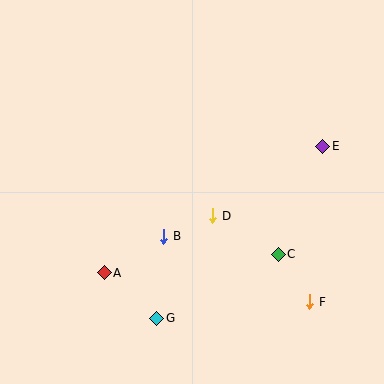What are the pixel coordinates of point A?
Point A is at (104, 273).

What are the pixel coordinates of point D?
Point D is at (213, 216).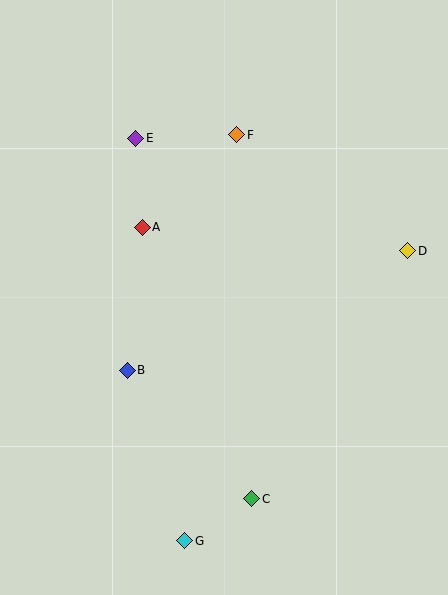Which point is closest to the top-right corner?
Point F is closest to the top-right corner.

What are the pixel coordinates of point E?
Point E is at (136, 138).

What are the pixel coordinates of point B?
Point B is at (127, 370).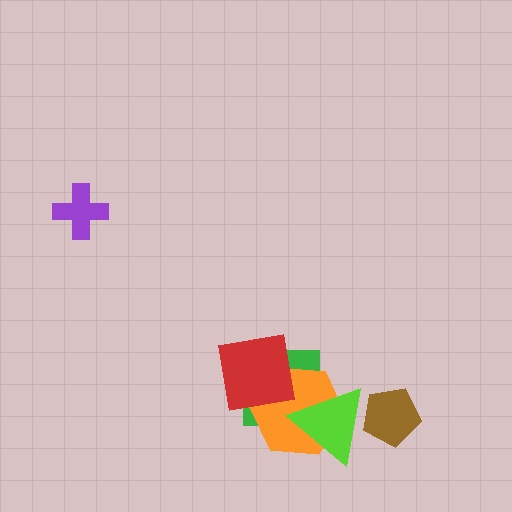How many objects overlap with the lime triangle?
3 objects overlap with the lime triangle.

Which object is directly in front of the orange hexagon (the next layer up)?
The red square is directly in front of the orange hexagon.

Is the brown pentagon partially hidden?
No, no other shape covers it.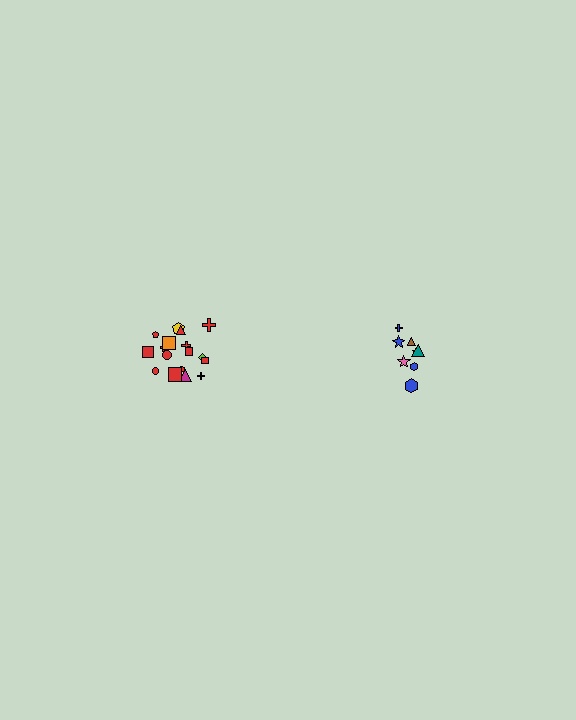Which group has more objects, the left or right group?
The left group.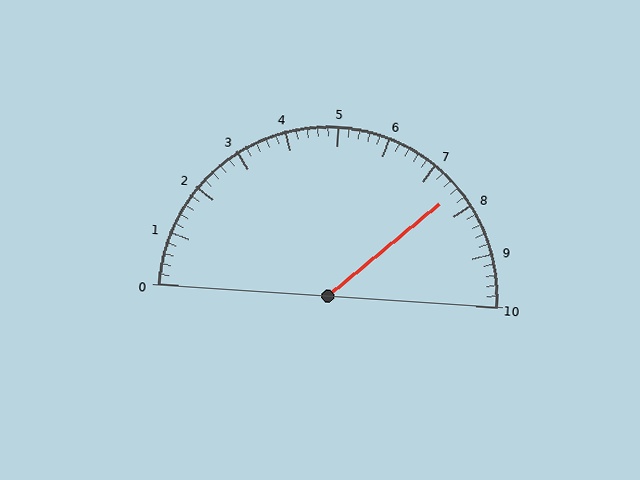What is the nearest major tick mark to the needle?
The nearest major tick mark is 8.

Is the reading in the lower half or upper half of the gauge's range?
The reading is in the upper half of the range (0 to 10).